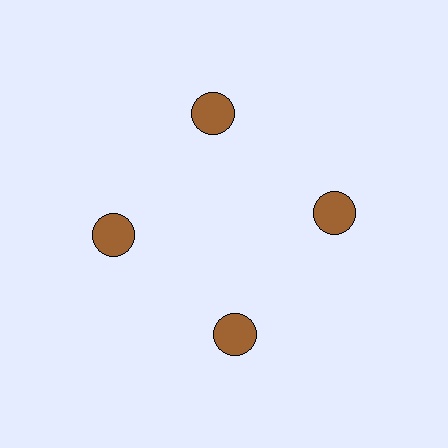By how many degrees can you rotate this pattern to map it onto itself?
The pattern maps onto itself every 90 degrees of rotation.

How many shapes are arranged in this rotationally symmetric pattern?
There are 4 shapes, arranged in 4 groups of 1.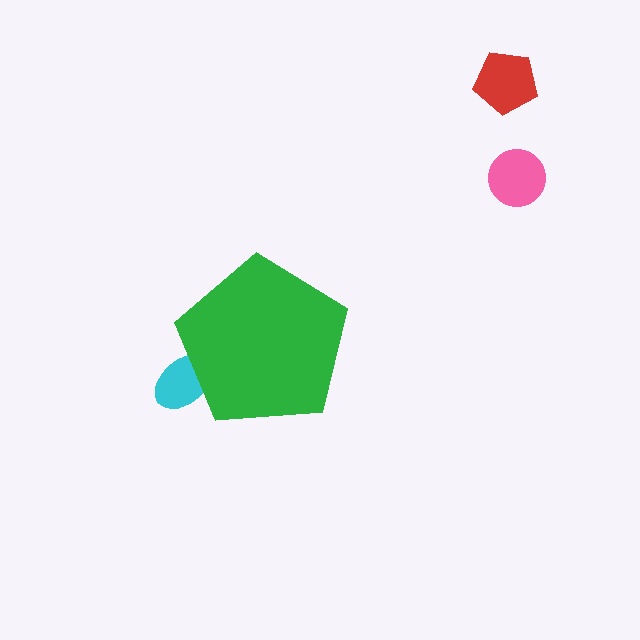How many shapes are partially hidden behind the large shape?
1 shape is partially hidden.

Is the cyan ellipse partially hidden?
Yes, the cyan ellipse is partially hidden behind the green pentagon.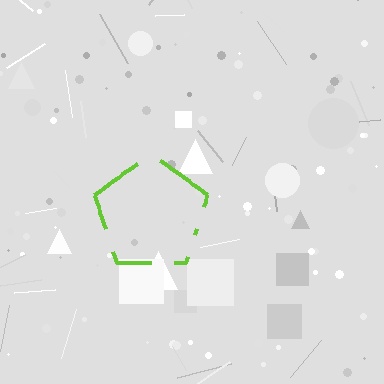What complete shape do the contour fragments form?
The contour fragments form a pentagon.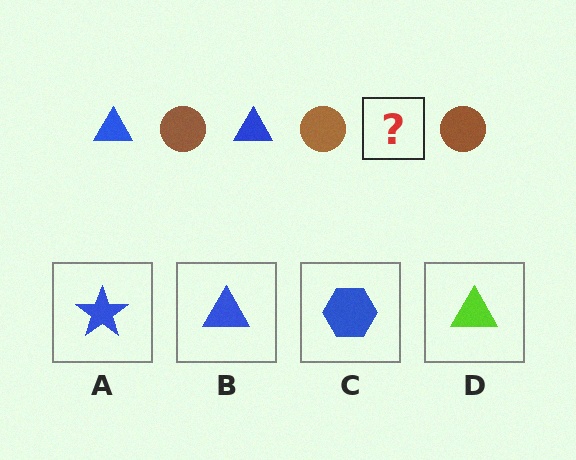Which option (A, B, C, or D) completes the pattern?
B.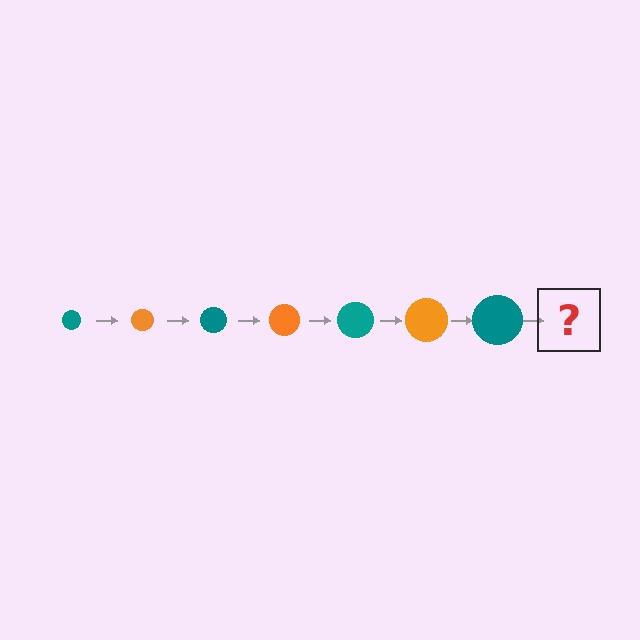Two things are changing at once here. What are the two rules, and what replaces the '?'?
The two rules are that the circle grows larger each step and the color cycles through teal and orange. The '?' should be an orange circle, larger than the previous one.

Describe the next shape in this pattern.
It should be an orange circle, larger than the previous one.